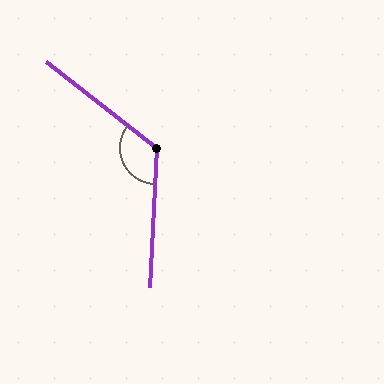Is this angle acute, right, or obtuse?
It is obtuse.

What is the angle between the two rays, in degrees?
Approximately 125 degrees.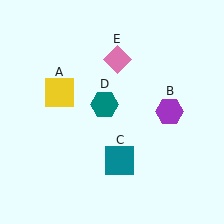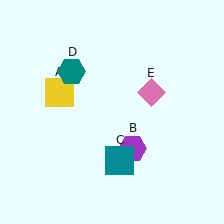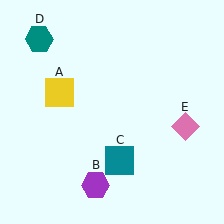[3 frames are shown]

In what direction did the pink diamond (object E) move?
The pink diamond (object E) moved down and to the right.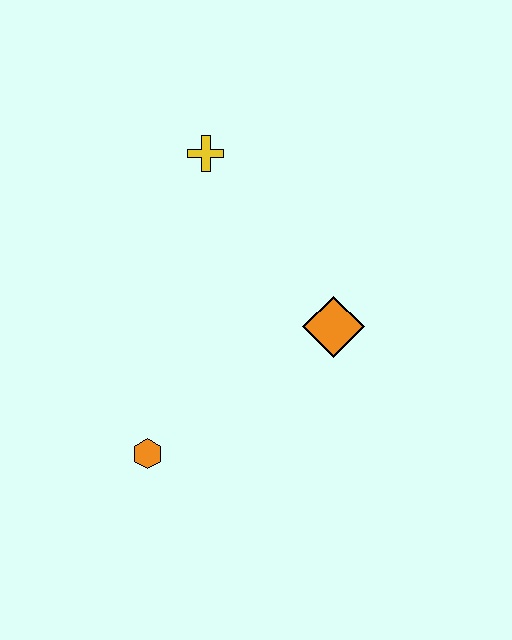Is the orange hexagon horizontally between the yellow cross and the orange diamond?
No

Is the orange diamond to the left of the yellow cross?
No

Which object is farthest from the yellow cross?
The orange hexagon is farthest from the yellow cross.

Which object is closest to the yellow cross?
The orange diamond is closest to the yellow cross.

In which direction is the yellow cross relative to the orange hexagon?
The yellow cross is above the orange hexagon.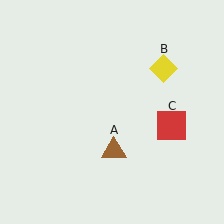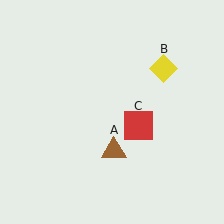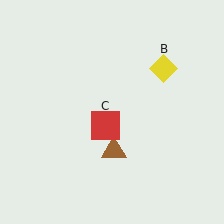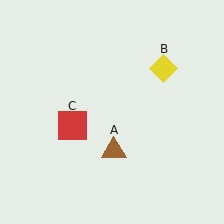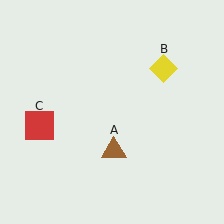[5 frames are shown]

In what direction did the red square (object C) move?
The red square (object C) moved left.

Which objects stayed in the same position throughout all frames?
Brown triangle (object A) and yellow diamond (object B) remained stationary.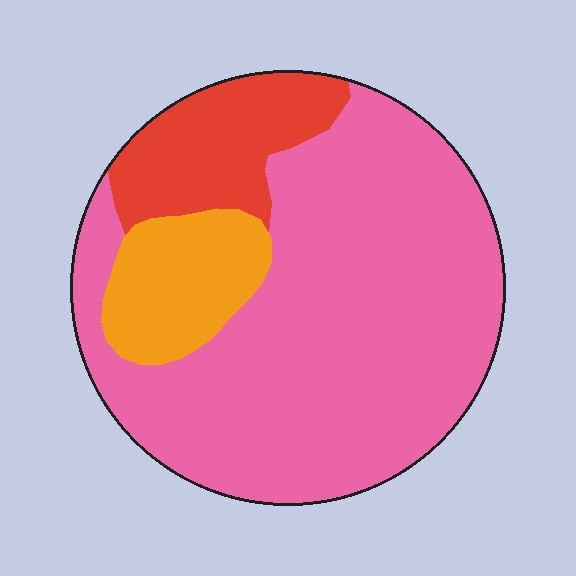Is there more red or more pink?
Pink.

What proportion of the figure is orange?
Orange covers roughly 15% of the figure.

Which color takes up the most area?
Pink, at roughly 70%.